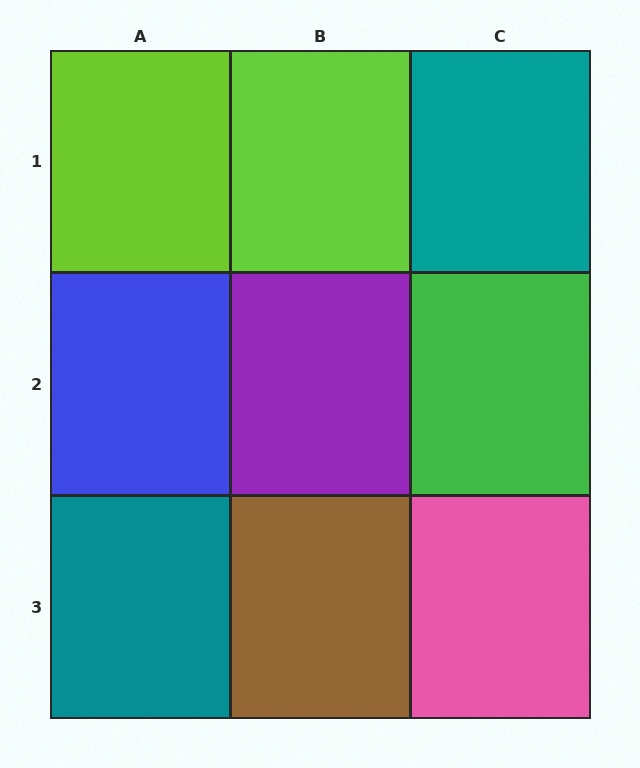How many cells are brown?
1 cell is brown.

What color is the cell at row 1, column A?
Lime.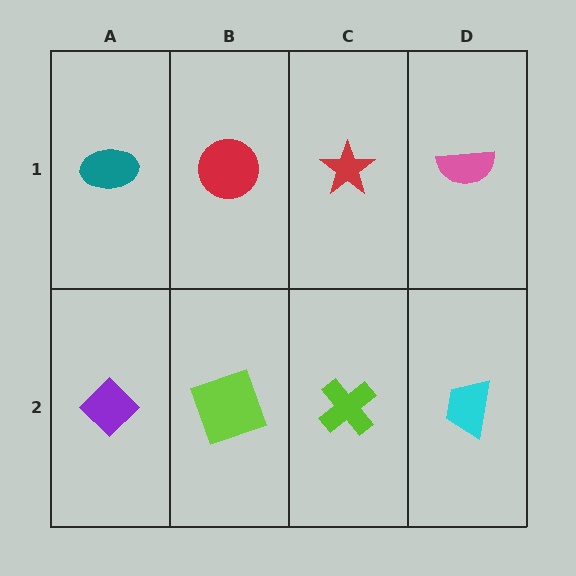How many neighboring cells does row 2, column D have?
2.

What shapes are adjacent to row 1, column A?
A purple diamond (row 2, column A), a red circle (row 1, column B).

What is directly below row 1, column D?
A cyan trapezoid.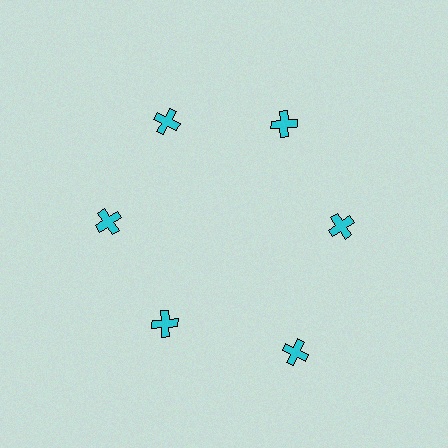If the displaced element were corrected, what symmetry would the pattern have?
It would have 6-fold rotational symmetry — the pattern would map onto itself every 60 degrees.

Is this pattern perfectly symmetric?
No. The 6 cyan crosses are arranged in a ring, but one element near the 5 o'clock position is pushed outward from the center, breaking the 6-fold rotational symmetry.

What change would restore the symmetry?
The symmetry would be restored by moving it inward, back onto the ring so that all 6 crosses sit at equal angles and equal distance from the center.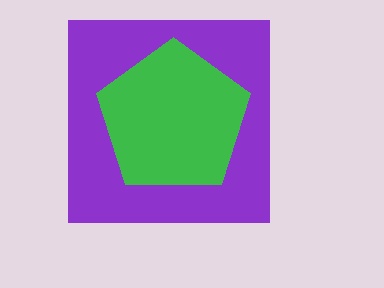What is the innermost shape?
The green pentagon.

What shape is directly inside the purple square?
The green pentagon.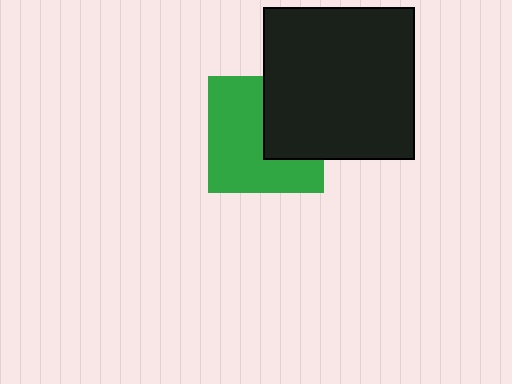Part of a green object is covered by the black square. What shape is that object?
It is a square.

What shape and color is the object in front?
The object in front is a black square.